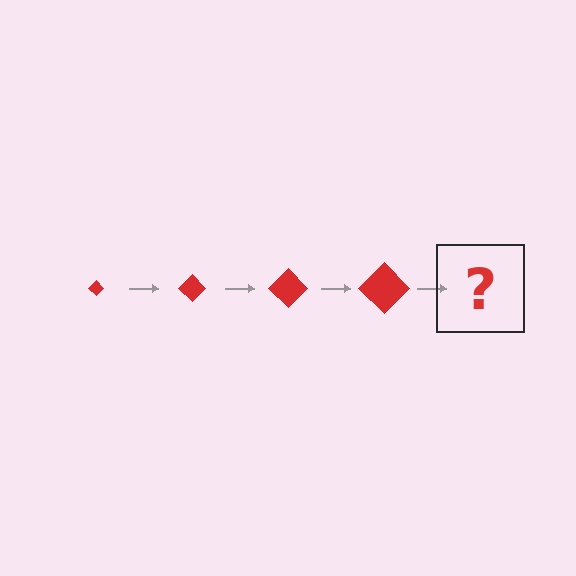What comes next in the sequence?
The next element should be a red diamond, larger than the previous one.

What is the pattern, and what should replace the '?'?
The pattern is that the diamond gets progressively larger each step. The '?' should be a red diamond, larger than the previous one.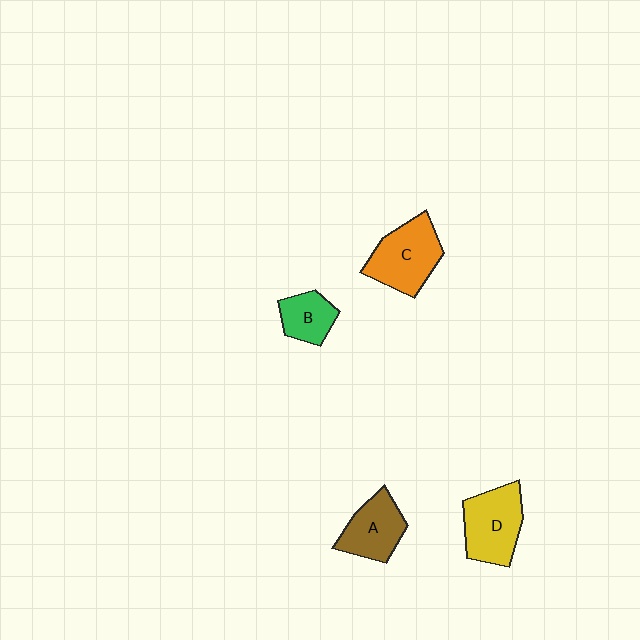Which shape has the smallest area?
Shape B (green).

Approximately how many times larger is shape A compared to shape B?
Approximately 1.4 times.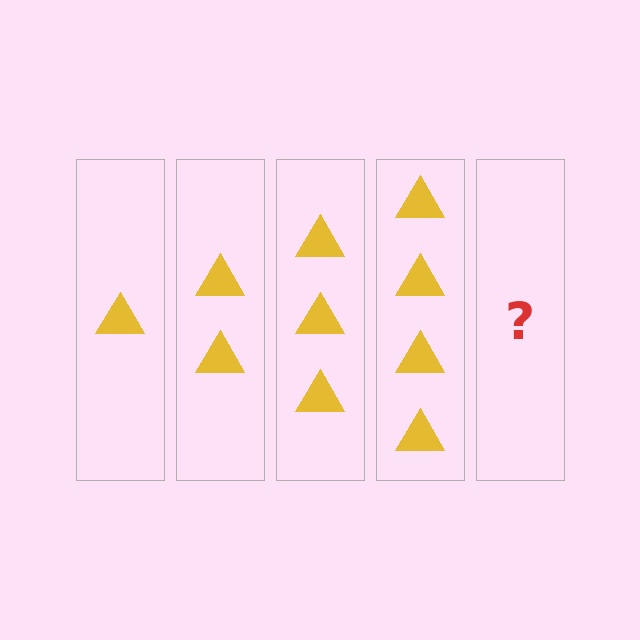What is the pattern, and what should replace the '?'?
The pattern is that each step adds one more triangle. The '?' should be 5 triangles.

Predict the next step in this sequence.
The next step is 5 triangles.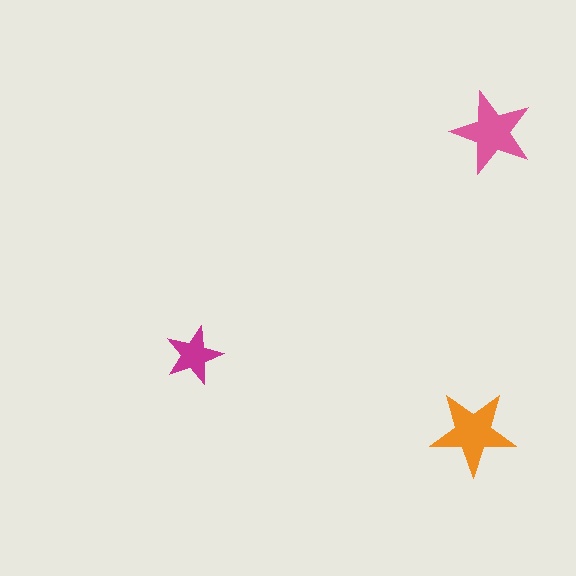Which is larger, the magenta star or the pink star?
The pink one.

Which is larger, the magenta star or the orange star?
The orange one.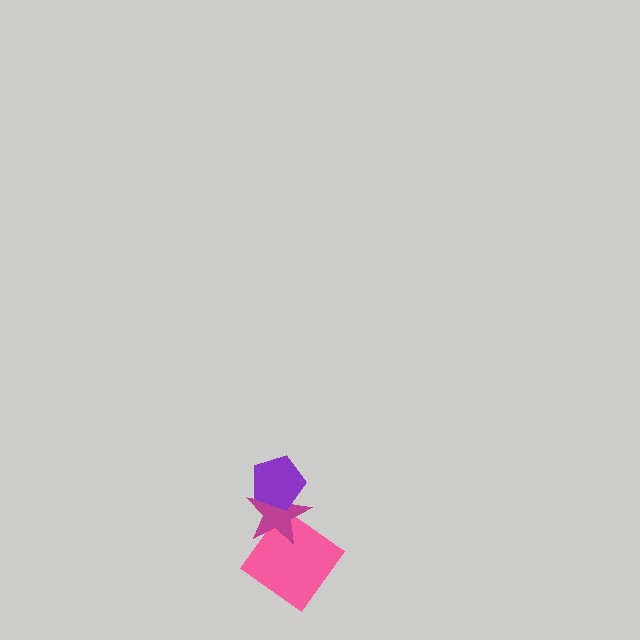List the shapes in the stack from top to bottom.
From top to bottom: the purple pentagon, the magenta star, the pink diamond.